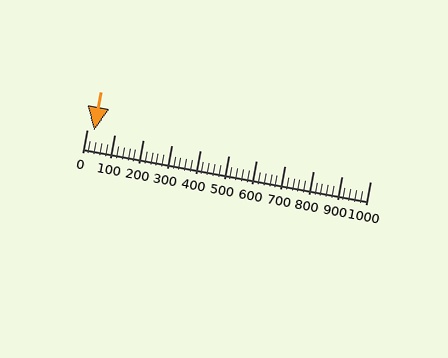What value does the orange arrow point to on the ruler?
The orange arrow points to approximately 24.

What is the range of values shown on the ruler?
The ruler shows values from 0 to 1000.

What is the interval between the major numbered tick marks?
The major tick marks are spaced 100 units apart.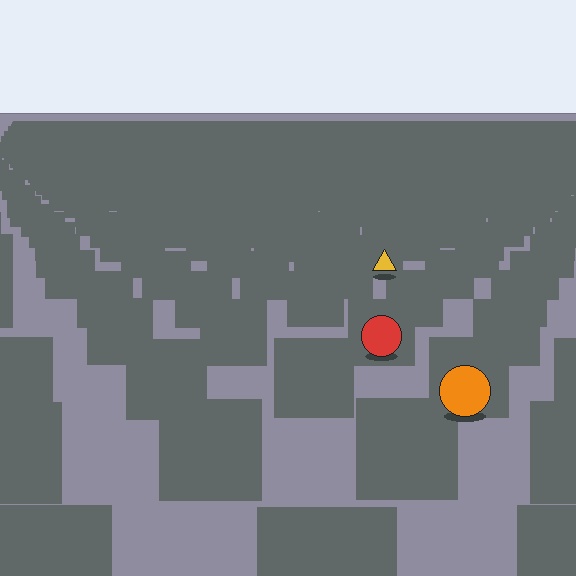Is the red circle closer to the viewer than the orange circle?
No. The orange circle is closer — you can tell from the texture gradient: the ground texture is coarser near it.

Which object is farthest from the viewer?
The yellow triangle is farthest from the viewer. It appears smaller and the ground texture around it is denser.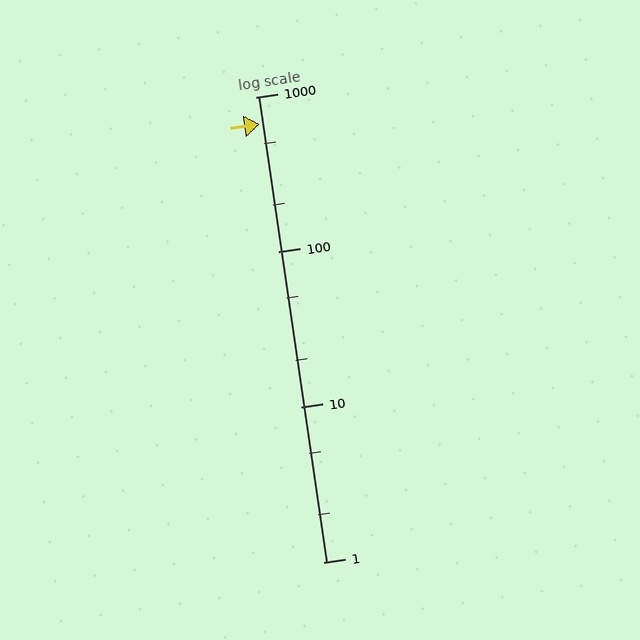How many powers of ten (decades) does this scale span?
The scale spans 3 decades, from 1 to 1000.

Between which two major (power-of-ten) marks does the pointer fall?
The pointer is between 100 and 1000.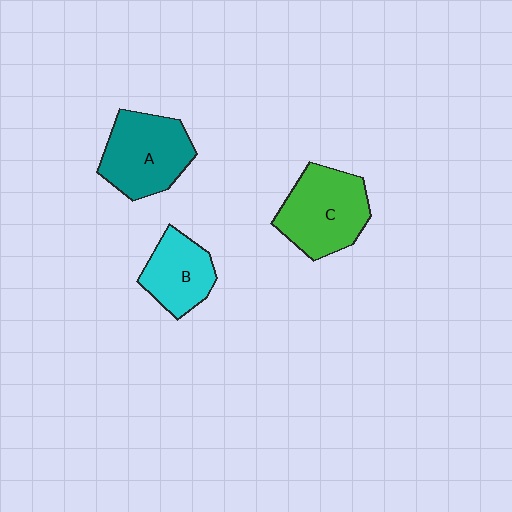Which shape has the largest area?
Shape C (green).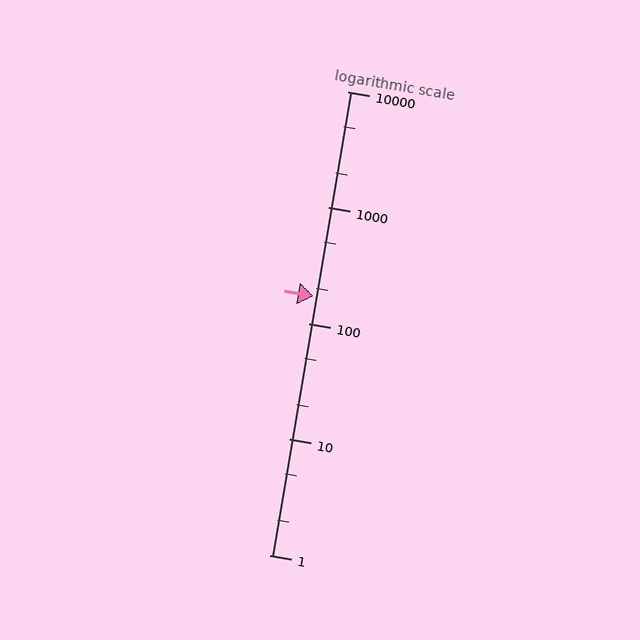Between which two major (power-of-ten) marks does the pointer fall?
The pointer is between 100 and 1000.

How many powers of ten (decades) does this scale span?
The scale spans 4 decades, from 1 to 10000.